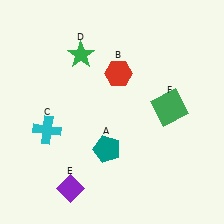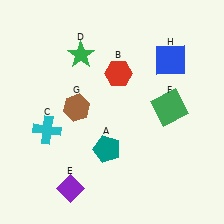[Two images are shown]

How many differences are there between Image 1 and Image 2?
There are 2 differences between the two images.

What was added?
A brown hexagon (G), a blue square (H) were added in Image 2.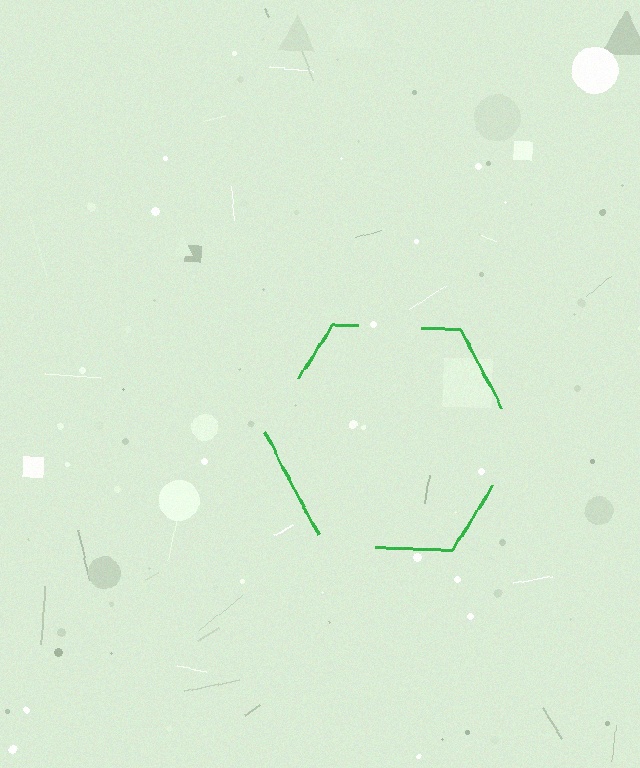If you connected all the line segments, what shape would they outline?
They would outline a hexagon.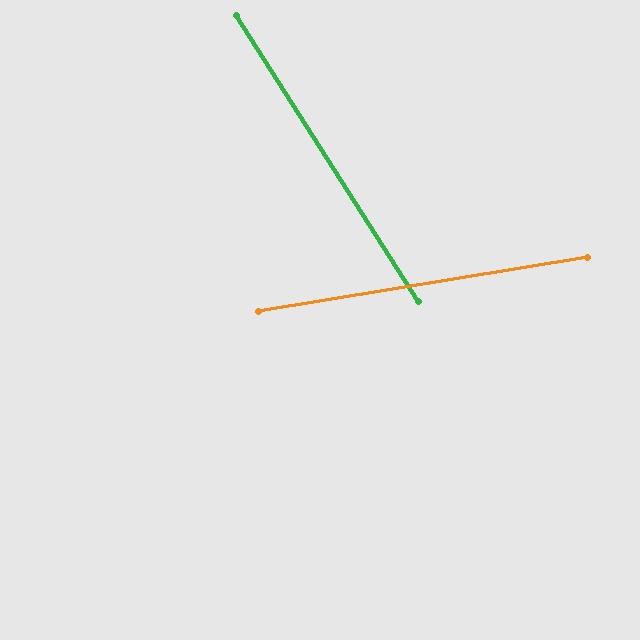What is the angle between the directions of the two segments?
Approximately 67 degrees.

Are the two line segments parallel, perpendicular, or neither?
Neither parallel nor perpendicular — they differ by about 67°.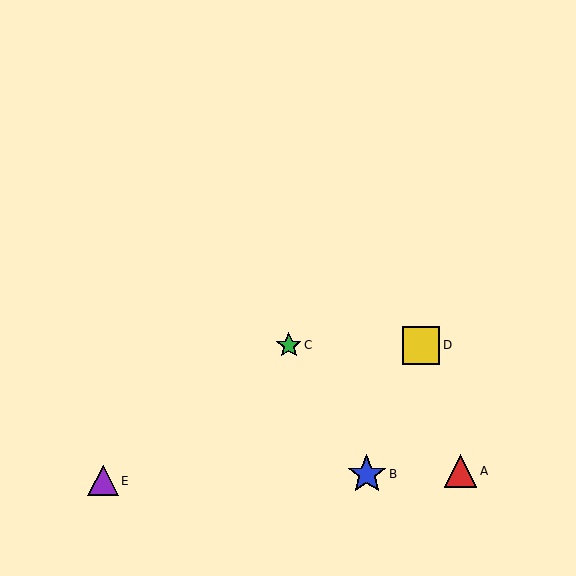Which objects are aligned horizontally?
Objects C, D are aligned horizontally.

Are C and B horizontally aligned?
No, C is at y≈345 and B is at y≈474.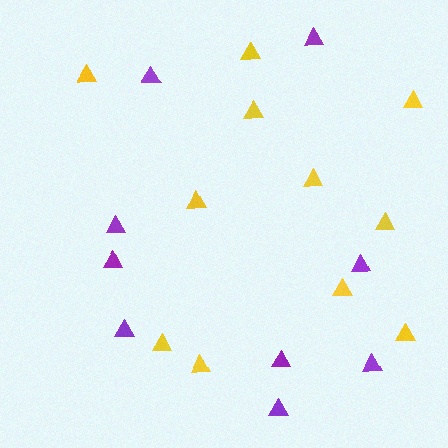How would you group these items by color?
There are 2 groups: one group of yellow triangles (11) and one group of purple triangles (9).